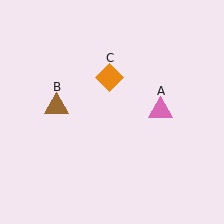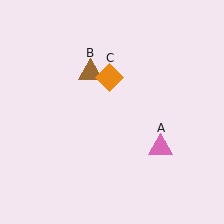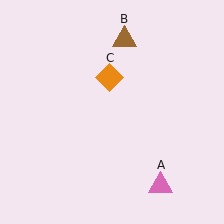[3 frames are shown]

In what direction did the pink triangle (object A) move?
The pink triangle (object A) moved down.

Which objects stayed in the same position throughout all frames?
Orange diamond (object C) remained stationary.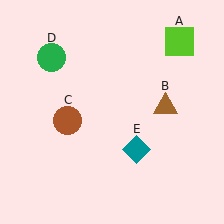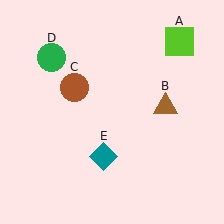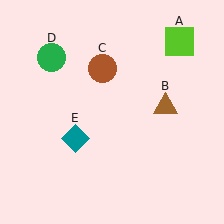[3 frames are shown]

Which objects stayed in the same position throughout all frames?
Lime square (object A) and brown triangle (object B) and green circle (object D) remained stationary.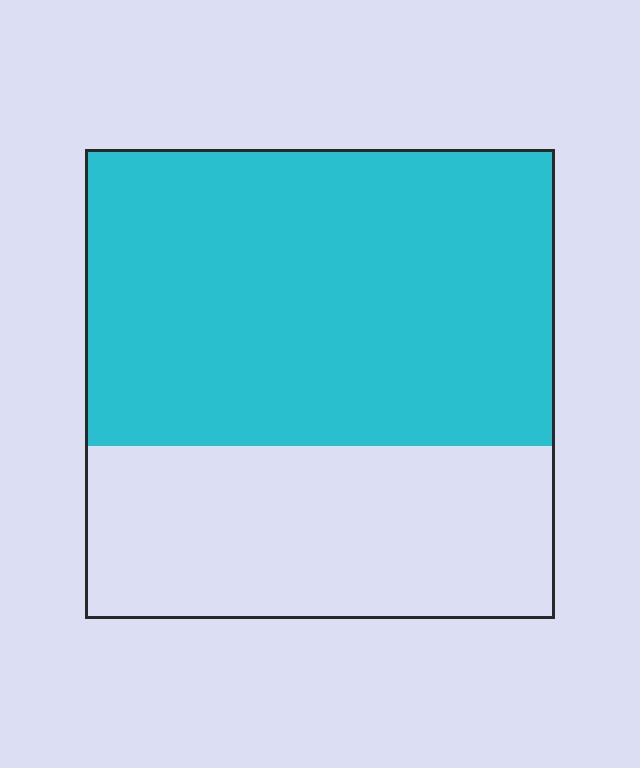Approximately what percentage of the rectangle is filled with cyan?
Approximately 65%.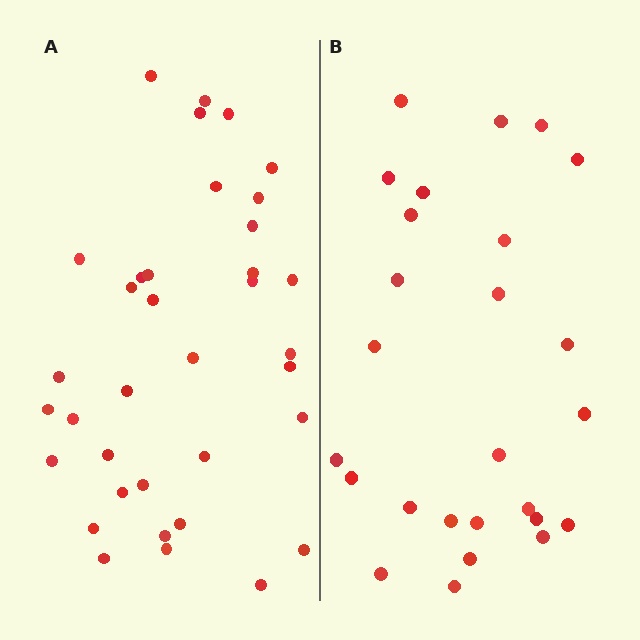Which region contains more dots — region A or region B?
Region A (the left region) has more dots.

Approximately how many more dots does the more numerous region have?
Region A has roughly 10 or so more dots than region B.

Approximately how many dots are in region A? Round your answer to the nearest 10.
About 40 dots. (The exact count is 36, which rounds to 40.)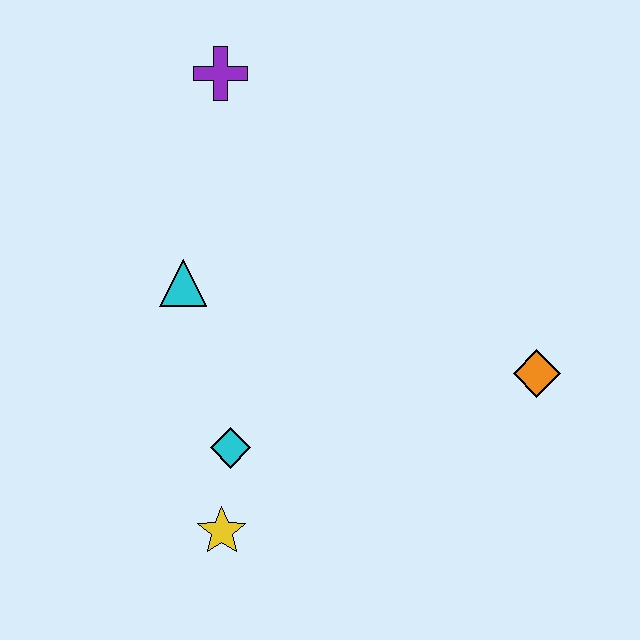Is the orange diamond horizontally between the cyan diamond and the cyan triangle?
No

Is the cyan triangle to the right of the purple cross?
No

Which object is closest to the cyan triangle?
The cyan diamond is closest to the cyan triangle.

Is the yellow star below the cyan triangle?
Yes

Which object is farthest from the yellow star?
The purple cross is farthest from the yellow star.